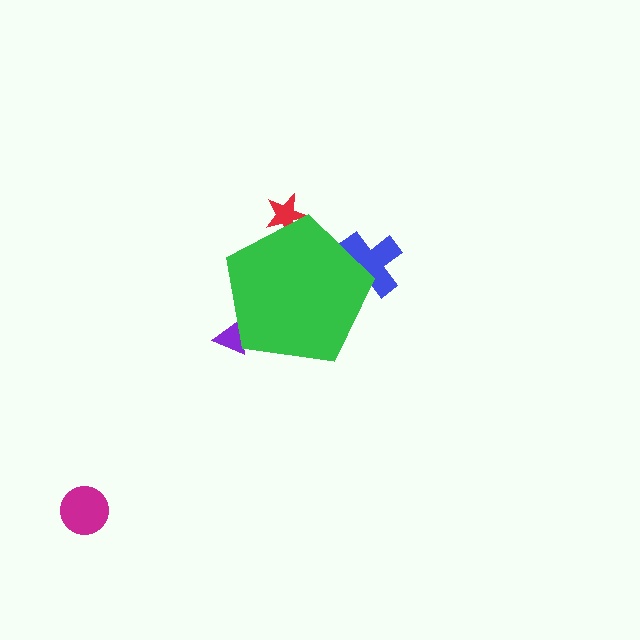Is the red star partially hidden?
Yes, the red star is partially hidden behind the green pentagon.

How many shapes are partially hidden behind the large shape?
3 shapes are partially hidden.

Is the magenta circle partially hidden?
No, the magenta circle is fully visible.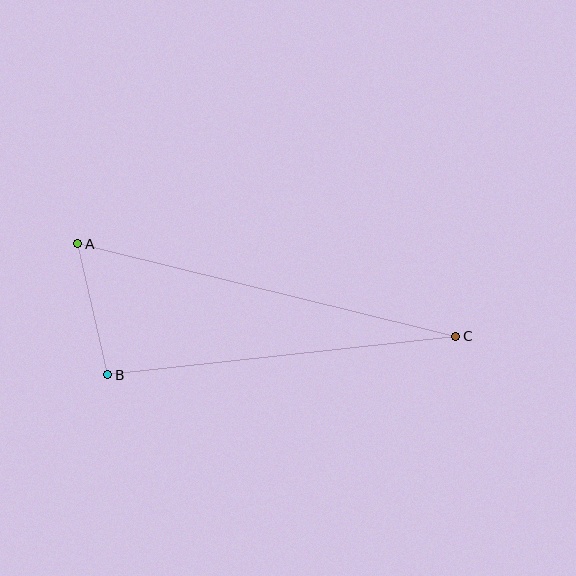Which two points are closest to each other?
Points A and B are closest to each other.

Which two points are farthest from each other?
Points A and C are farthest from each other.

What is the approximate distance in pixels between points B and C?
The distance between B and C is approximately 350 pixels.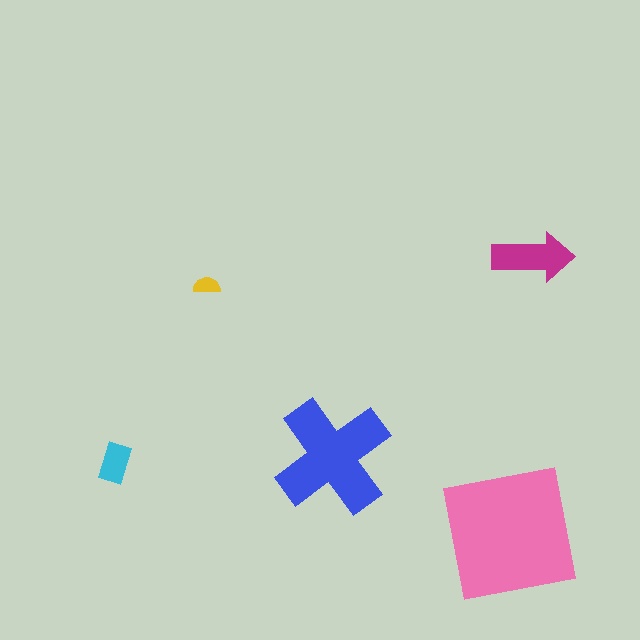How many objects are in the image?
There are 5 objects in the image.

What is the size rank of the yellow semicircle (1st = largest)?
5th.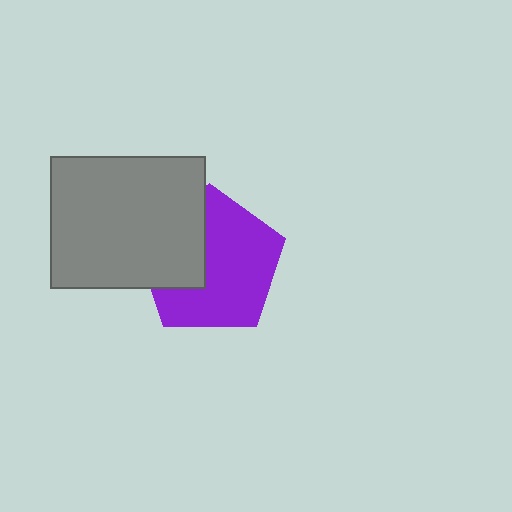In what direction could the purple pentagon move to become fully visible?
The purple pentagon could move right. That would shift it out from behind the gray rectangle entirely.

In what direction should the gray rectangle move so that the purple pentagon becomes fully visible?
The gray rectangle should move left. That is the shortest direction to clear the overlap and leave the purple pentagon fully visible.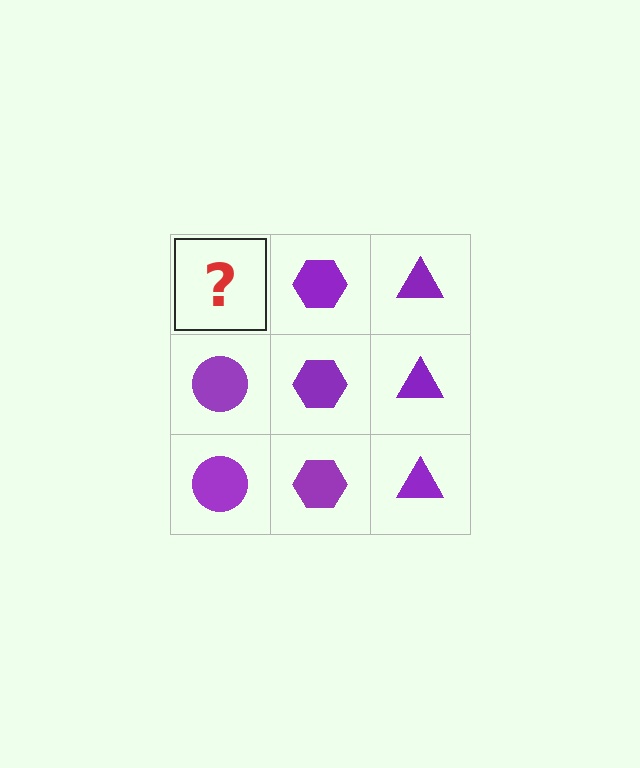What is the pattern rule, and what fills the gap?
The rule is that each column has a consistent shape. The gap should be filled with a purple circle.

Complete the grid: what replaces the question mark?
The question mark should be replaced with a purple circle.